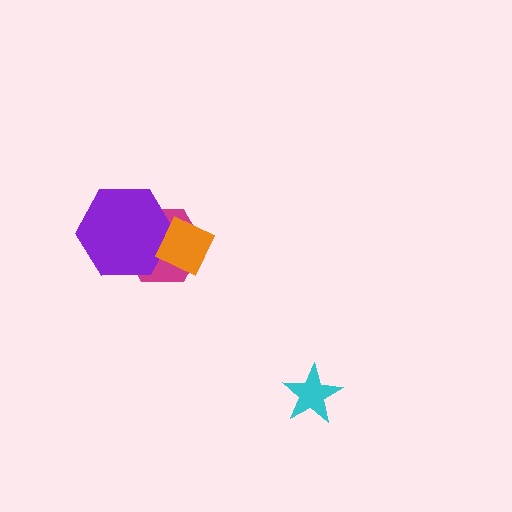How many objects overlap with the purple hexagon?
2 objects overlap with the purple hexagon.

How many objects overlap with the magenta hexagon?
2 objects overlap with the magenta hexagon.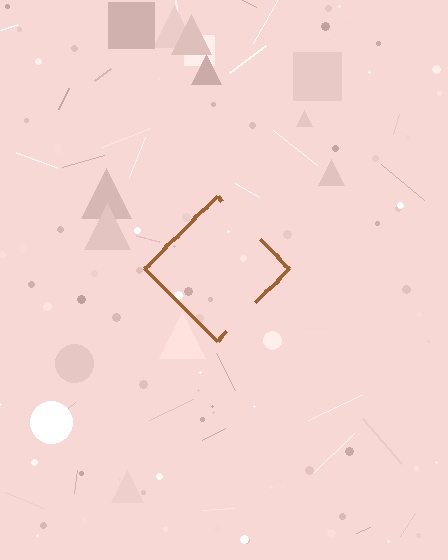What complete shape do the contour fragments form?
The contour fragments form a diamond.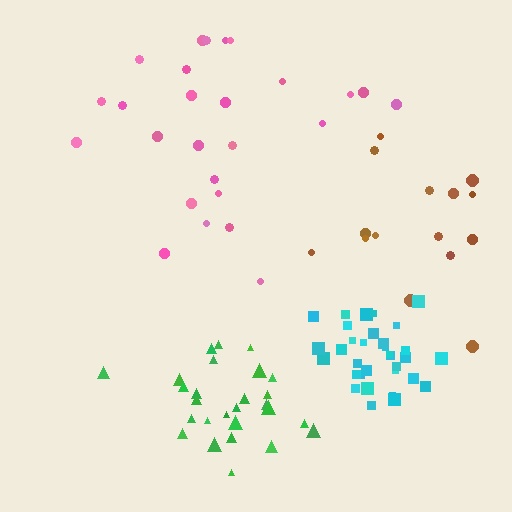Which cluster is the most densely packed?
Cyan.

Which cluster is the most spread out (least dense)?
Brown.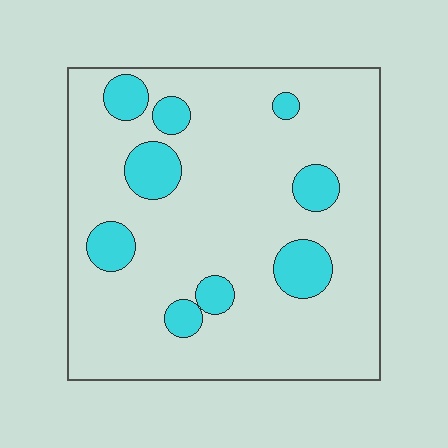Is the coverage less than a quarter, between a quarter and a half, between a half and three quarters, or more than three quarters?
Less than a quarter.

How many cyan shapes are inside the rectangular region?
9.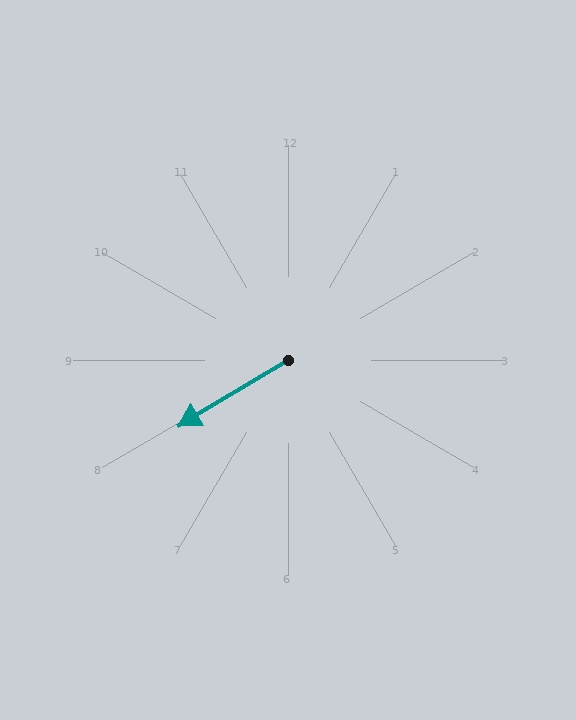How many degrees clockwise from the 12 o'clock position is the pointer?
Approximately 239 degrees.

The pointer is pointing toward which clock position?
Roughly 8 o'clock.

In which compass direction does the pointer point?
Southwest.